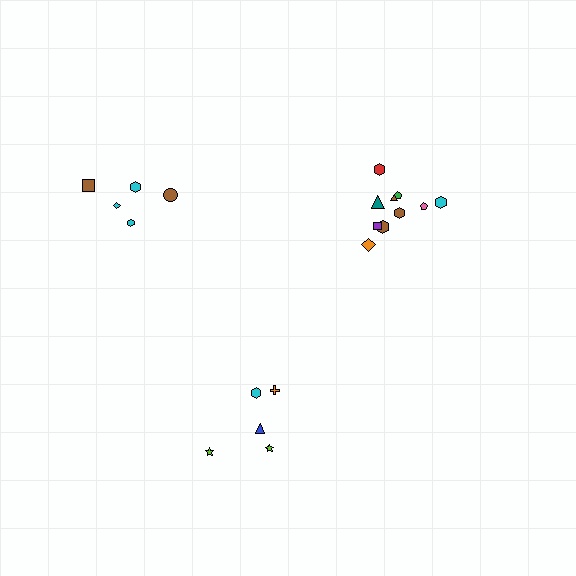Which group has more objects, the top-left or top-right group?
The top-right group.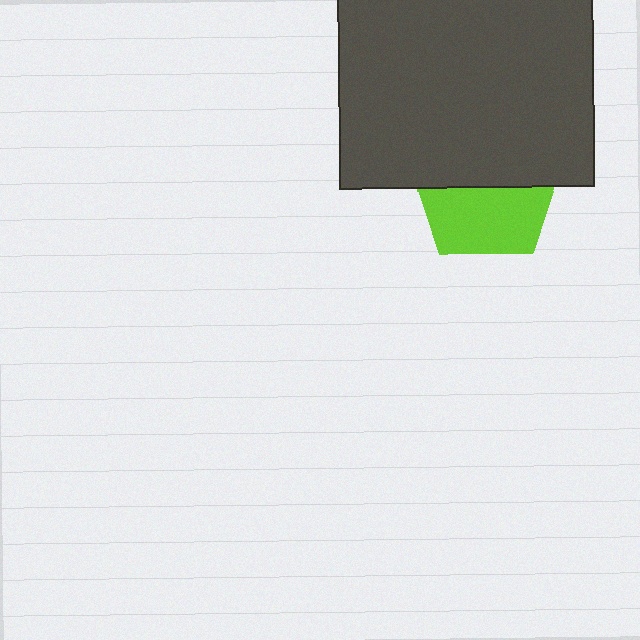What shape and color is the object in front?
The object in front is a dark gray rectangle.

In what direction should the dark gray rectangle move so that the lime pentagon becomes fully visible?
The dark gray rectangle should move up. That is the shortest direction to clear the overlap and leave the lime pentagon fully visible.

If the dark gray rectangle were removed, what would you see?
You would see the complete lime pentagon.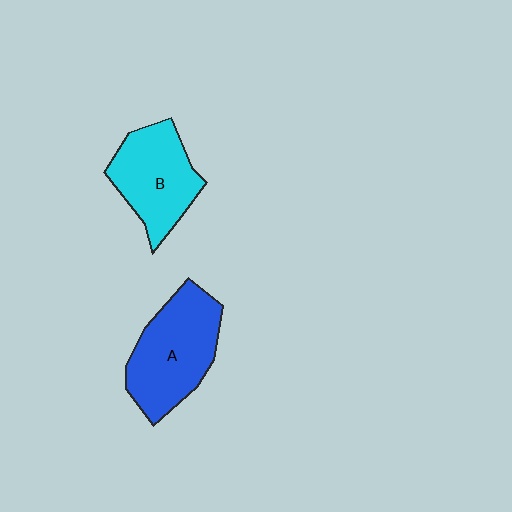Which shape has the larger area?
Shape A (blue).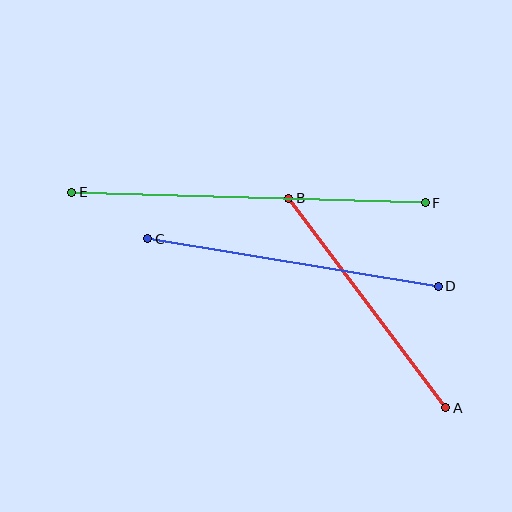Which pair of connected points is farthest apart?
Points E and F are farthest apart.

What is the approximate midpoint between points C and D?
The midpoint is at approximately (293, 262) pixels.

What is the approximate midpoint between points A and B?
The midpoint is at approximately (367, 303) pixels.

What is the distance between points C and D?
The distance is approximately 295 pixels.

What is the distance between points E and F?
The distance is approximately 354 pixels.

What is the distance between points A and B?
The distance is approximately 262 pixels.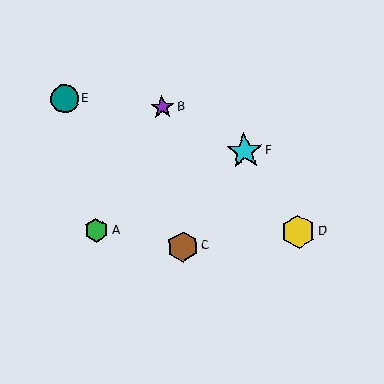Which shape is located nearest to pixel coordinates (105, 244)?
The green hexagon (labeled A) at (96, 231) is nearest to that location.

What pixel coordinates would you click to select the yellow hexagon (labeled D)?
Click at (298, 232) to select the yellow hexagon D.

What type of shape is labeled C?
Shape C is a brown hexagon.